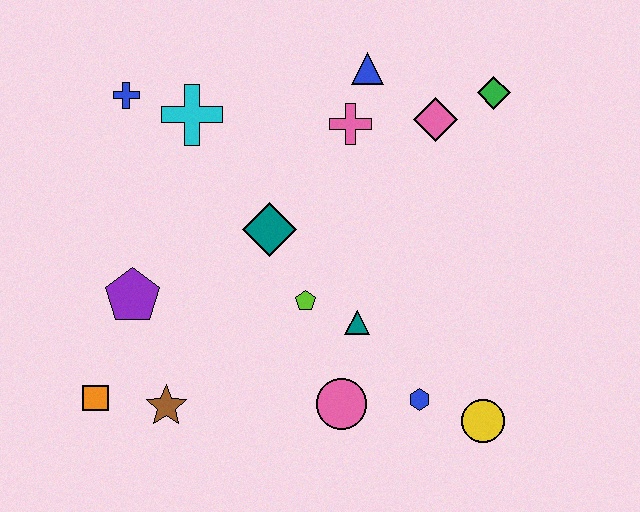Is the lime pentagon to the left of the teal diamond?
No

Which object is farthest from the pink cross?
The orange square is farthest from the pink cross.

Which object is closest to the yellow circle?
The blue hexagon is closest to the yellow circle.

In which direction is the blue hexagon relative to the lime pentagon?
The blue hexagon is to the right of the lime pentagon.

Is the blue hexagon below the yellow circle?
No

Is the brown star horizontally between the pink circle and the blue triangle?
No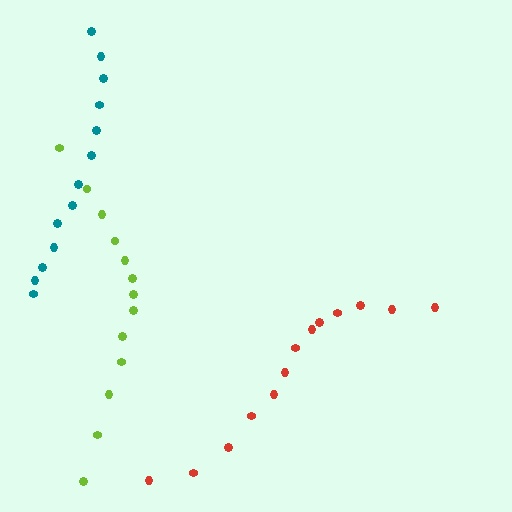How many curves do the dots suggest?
There are 3 distinct paths.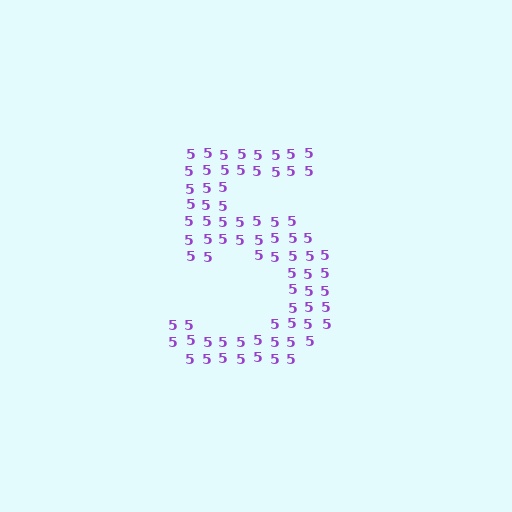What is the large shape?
The large shape is the digit 5.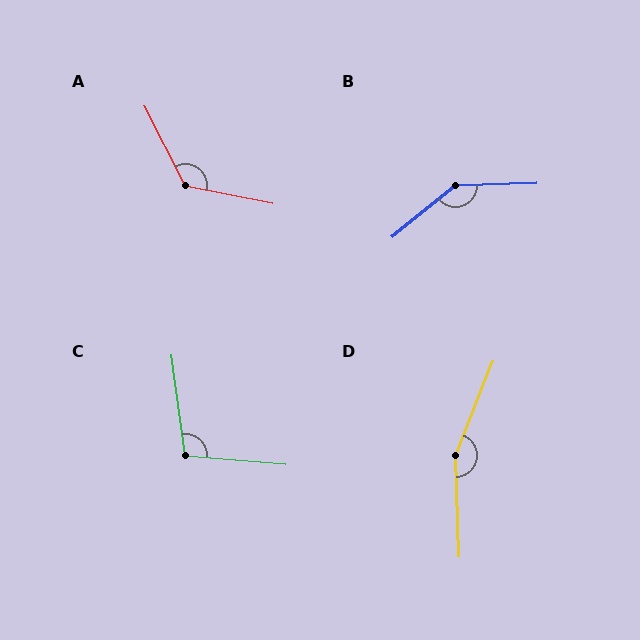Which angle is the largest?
D, at approximately 156 degrees.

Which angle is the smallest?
C, at approximately 102 degrees.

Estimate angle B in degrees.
Approximately 143 degrees.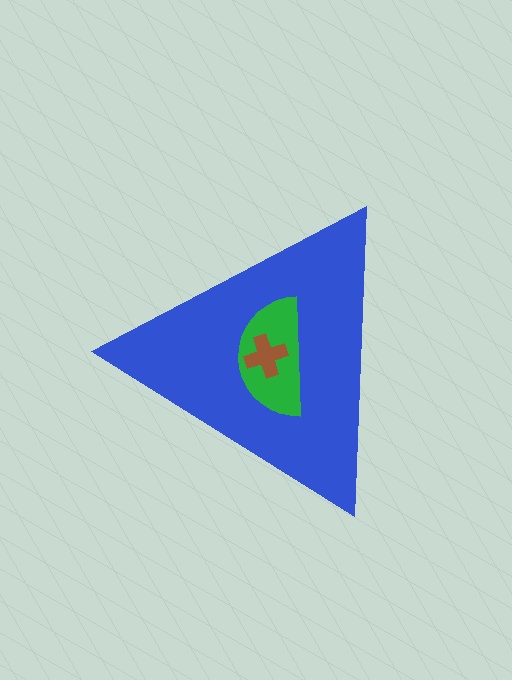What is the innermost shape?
The brown cross.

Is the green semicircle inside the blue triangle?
Yes.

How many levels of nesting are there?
3.